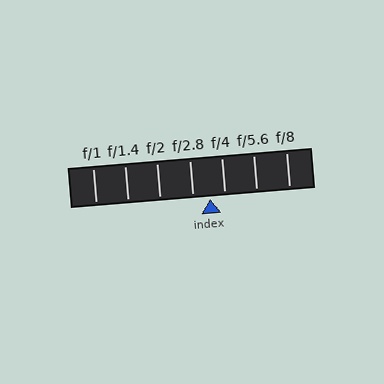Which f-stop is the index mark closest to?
The index mark is closest to f/4.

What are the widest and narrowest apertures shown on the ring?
The widest aperture shown is f/1 and the narrowest is f/8.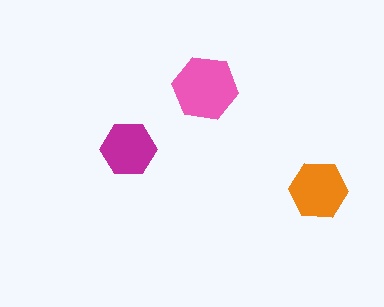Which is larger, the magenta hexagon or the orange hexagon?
The orange one.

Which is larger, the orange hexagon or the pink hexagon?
The pink one.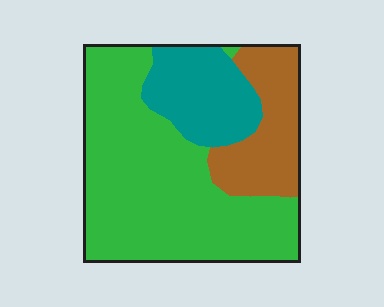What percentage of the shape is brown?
Brown covers around 20% of the shape.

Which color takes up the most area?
Green, at roughly 60%.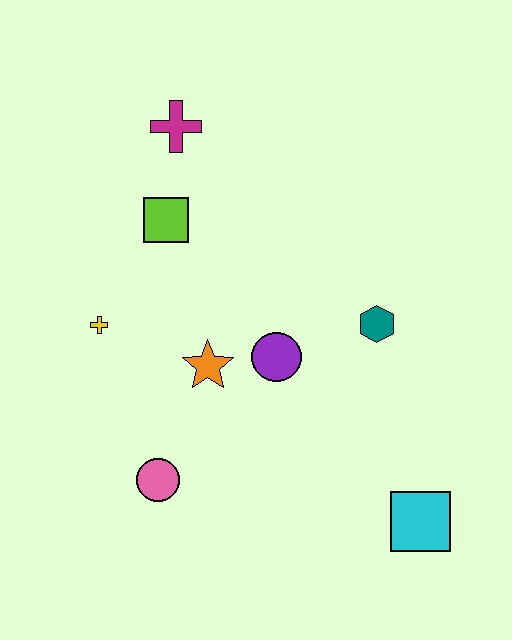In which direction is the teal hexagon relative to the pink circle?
The teal hexagon is to the right of the pink circle.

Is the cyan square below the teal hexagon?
Yes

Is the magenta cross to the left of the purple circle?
Yes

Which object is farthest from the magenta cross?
The cyan square is farthest from the magenta cross.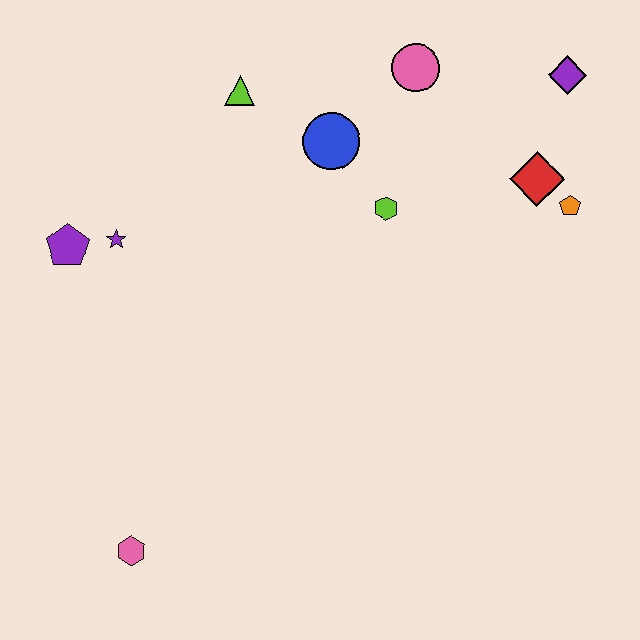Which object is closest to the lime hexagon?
The blue circle is closest to the lime hexagon.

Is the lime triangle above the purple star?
Yes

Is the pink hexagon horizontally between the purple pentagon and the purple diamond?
Yes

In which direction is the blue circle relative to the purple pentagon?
The blue circle is to the right of the purple pentagon.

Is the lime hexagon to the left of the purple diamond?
Yes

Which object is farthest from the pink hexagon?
The purple diamond is farthest from the pink hexagon.